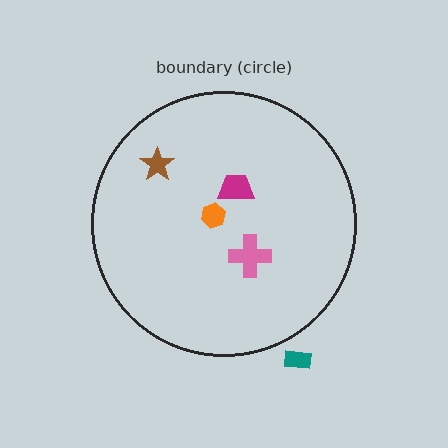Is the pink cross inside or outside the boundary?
Inside.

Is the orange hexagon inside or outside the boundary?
Inside.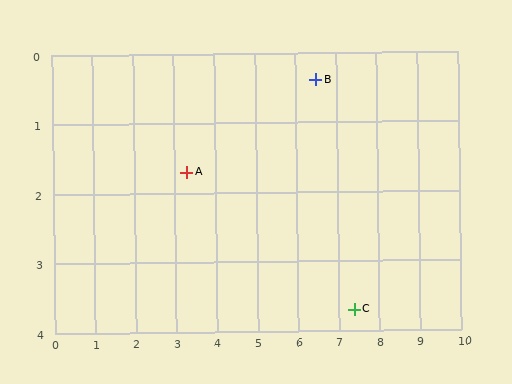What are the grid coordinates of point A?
Point A is at approximately (3.3, 1.7).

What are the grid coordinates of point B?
Point B is at approximately (6.5, 0.4).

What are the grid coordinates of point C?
Point C is at approximately (7.4, 3.7).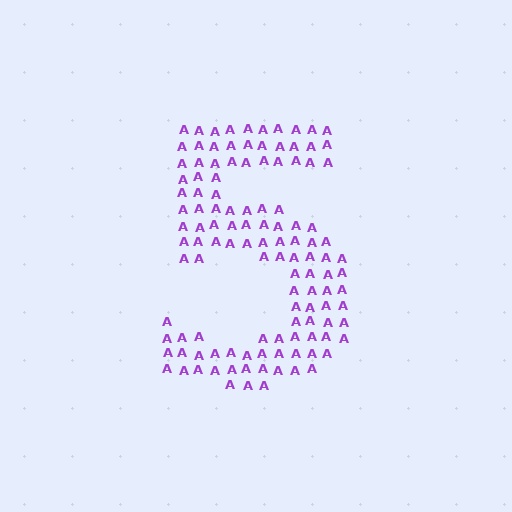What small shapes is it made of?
It is made of small letter A's.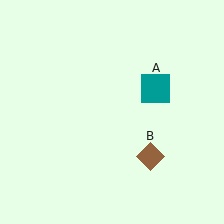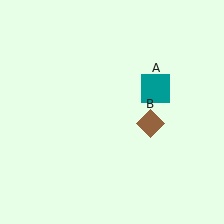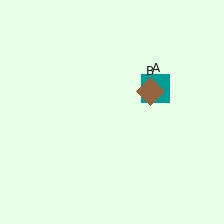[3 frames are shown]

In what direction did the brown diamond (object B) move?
The brown diamond (object B) moved up.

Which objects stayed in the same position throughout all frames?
Teal square (object A) remained stationary.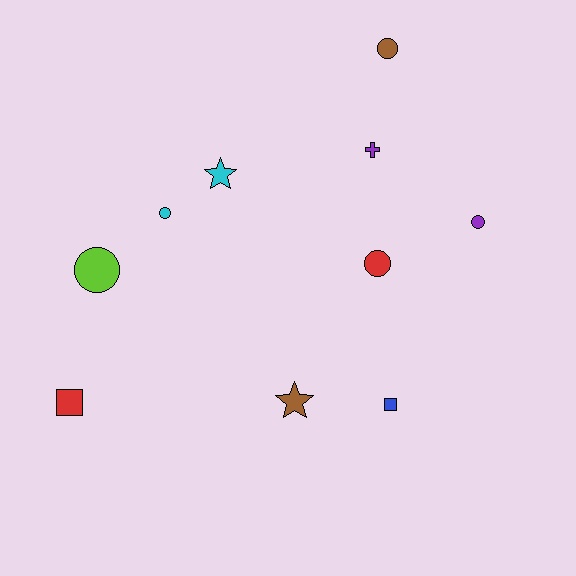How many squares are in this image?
There are 2 squares.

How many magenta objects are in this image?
There are no magenta objects.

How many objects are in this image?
There are 10 objects.